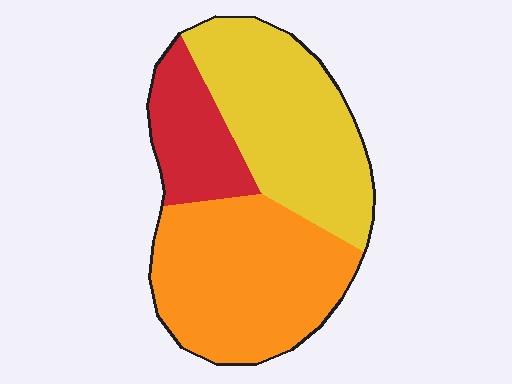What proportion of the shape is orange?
Orange covers around 45% of the shape.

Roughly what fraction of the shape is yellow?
Yellow covers roughly 40% of the shape.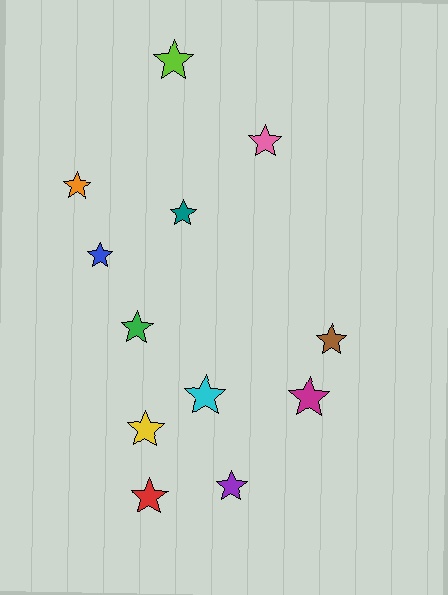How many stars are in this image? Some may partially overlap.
There are 12 stars.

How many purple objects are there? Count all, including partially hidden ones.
There is 1 purple object.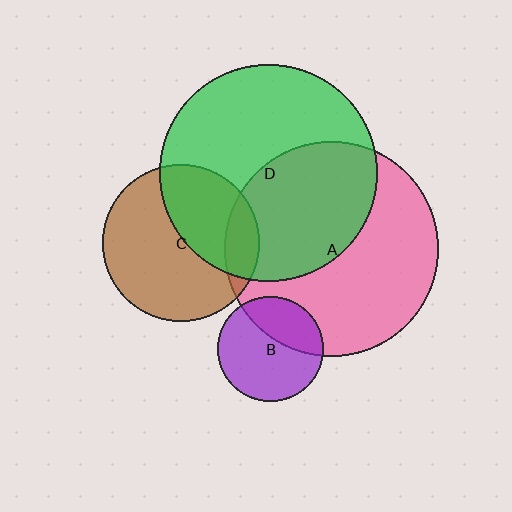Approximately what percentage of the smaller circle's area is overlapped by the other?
Approximately 15%.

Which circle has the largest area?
Circle D (green).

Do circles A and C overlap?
Yes.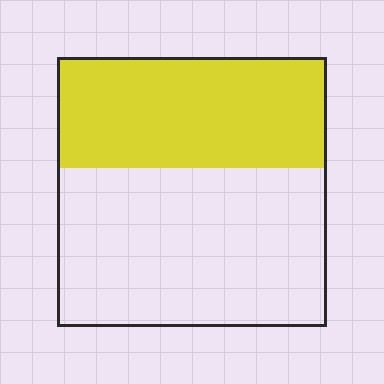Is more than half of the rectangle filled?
No.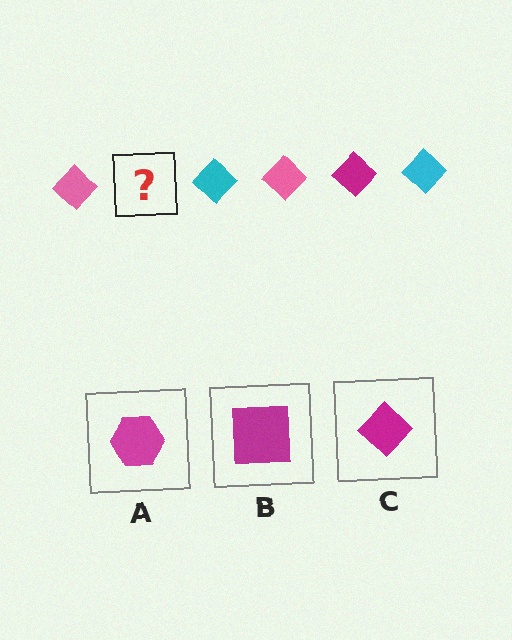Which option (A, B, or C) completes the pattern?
C.